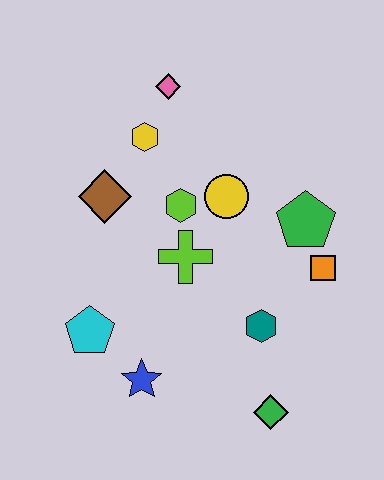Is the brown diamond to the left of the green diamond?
Yes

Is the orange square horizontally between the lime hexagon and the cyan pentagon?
No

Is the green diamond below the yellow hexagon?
Yes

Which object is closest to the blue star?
The cyan pentagon is closest to the blue star.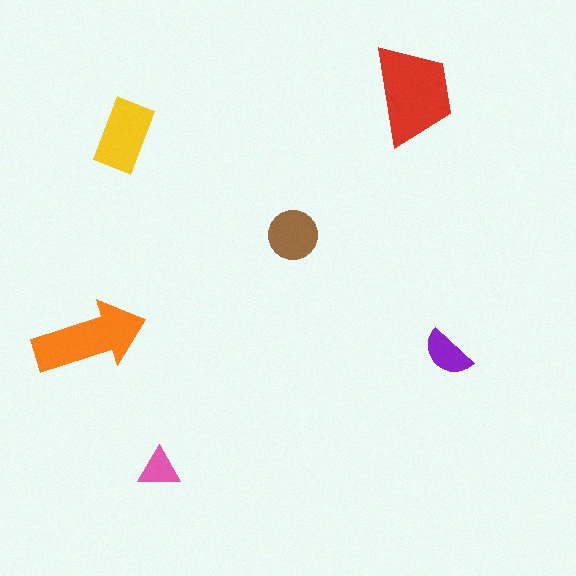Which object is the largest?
The red trapezoid.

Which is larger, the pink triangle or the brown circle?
The brown circle.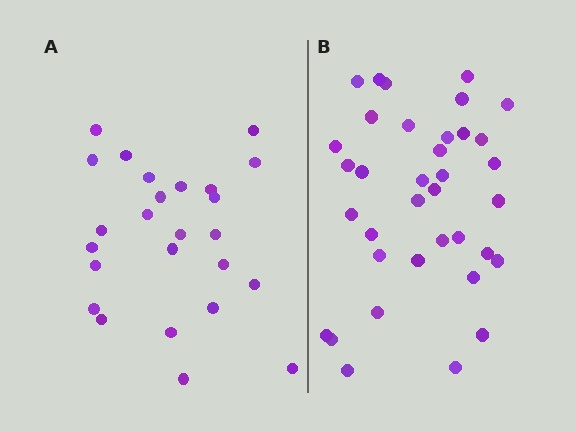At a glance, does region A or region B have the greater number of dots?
Region B (the right region) has more dots.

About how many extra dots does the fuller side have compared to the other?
Region B has roughly 12 or so more dots than region A.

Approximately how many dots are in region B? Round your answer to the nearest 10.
About 40 dots. (The exact count is 36, which rounds to 40.)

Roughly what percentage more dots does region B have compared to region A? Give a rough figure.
About 45% more.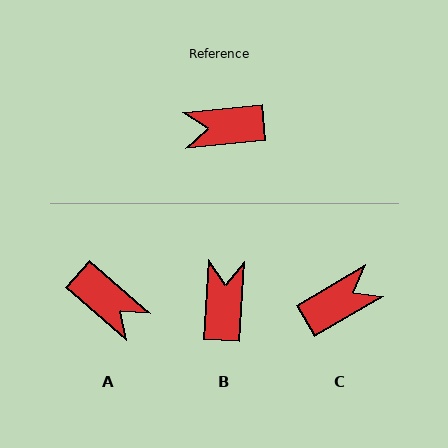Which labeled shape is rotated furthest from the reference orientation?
C, about 155 degrees away.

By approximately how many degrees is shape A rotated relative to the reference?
Approximately 133 degrees counter-clockwise.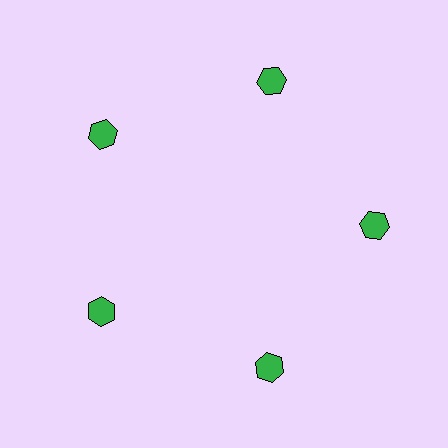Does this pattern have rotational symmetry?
Yes, this pattern has 5-fold rotational symmetry. It looks the same after rotating 72 degrees around the center.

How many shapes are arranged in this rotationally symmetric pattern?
There are 5 shapes, arranged in 5 groups of 1.